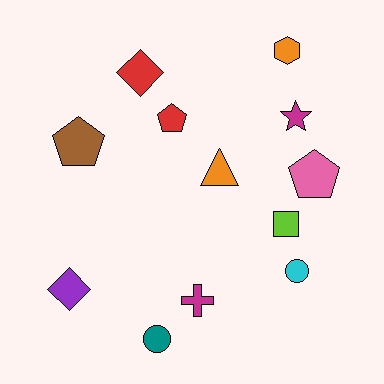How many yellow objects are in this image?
There are no yellow objects.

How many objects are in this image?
There are 12 objects.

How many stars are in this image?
There is 1 star.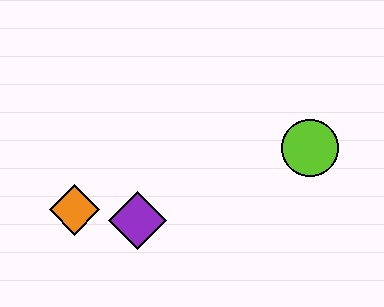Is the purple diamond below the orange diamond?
Yes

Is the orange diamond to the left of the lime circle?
Yes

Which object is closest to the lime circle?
The purple diamond is closest to the lime circle.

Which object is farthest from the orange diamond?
The lime circle is farthest from the orange diamond.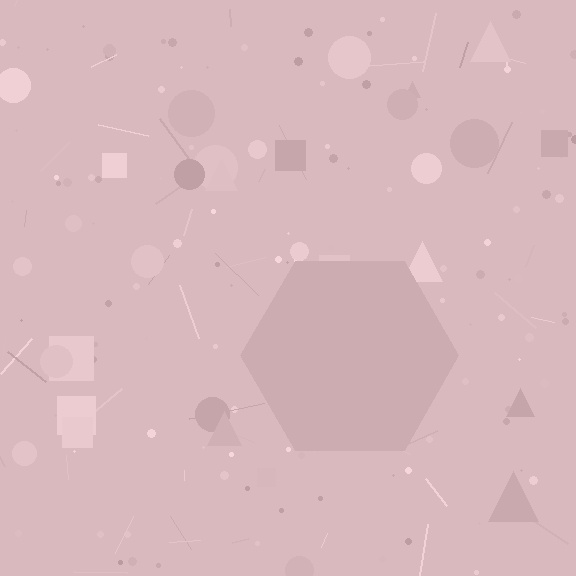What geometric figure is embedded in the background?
A hexagon is embedded in the background.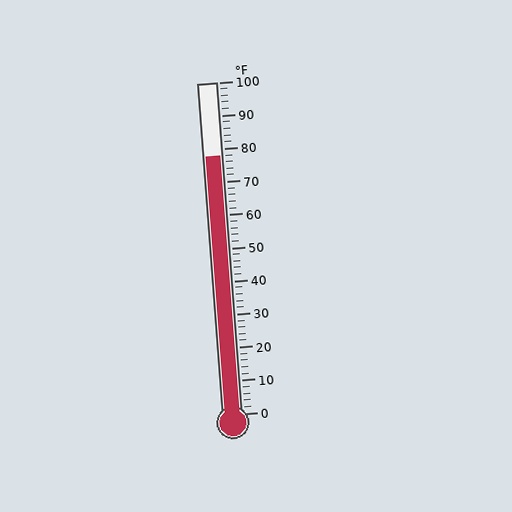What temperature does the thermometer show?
The thermometer shows approximately 78°F.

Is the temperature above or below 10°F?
The temperature is above 10°F.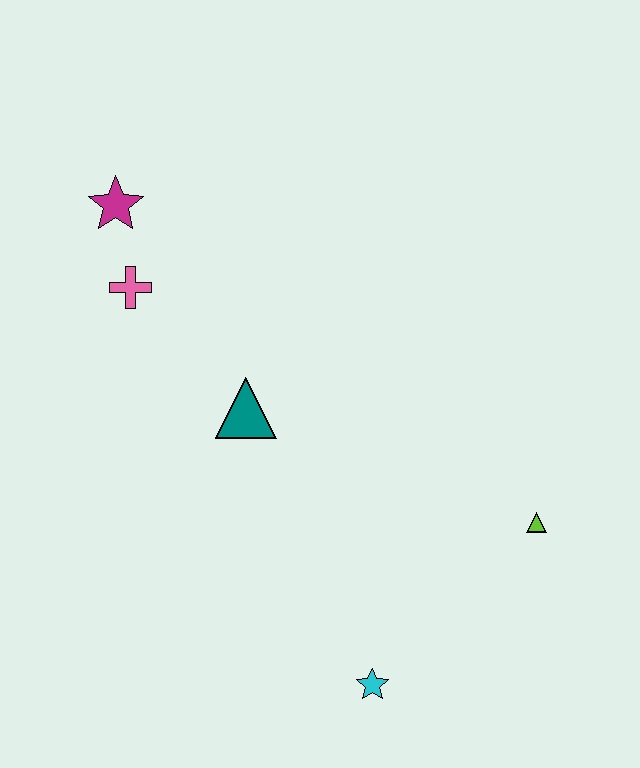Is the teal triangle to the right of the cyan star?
No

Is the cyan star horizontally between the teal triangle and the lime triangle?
Yes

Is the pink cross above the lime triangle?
Yes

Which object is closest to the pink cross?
The magenta star is closest to the pink cross.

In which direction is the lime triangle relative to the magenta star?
The lime triangle is to the right of the magenta star.